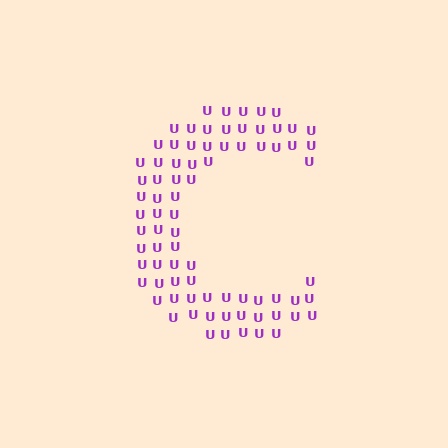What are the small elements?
The small elements are letter U's.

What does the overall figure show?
The overall figure shows the letter C.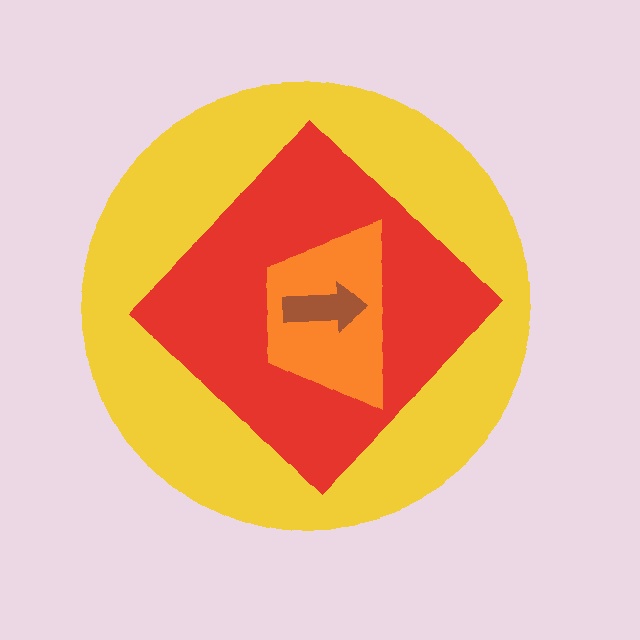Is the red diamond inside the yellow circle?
Yes.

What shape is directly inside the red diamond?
The orange trapezoid.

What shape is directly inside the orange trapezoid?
The brown arrow.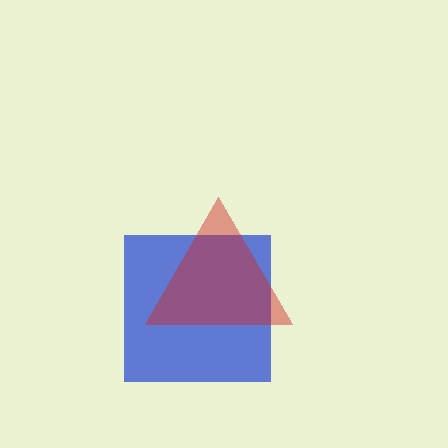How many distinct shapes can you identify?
There are 2 distinct shapes: a blue square, a red triangle.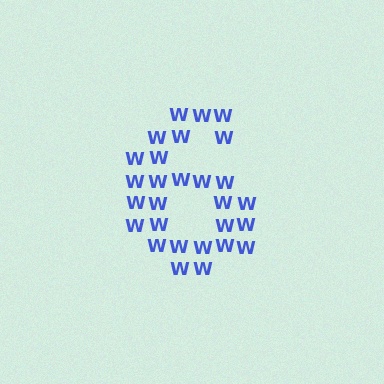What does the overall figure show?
The overall figure shows the digit 6.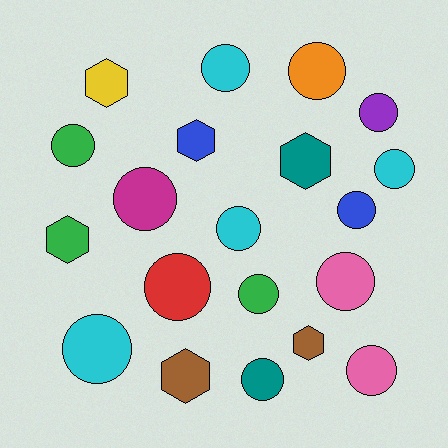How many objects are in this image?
There are 20 objects.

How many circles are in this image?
There are 14 circles.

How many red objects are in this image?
There is 1 red object.